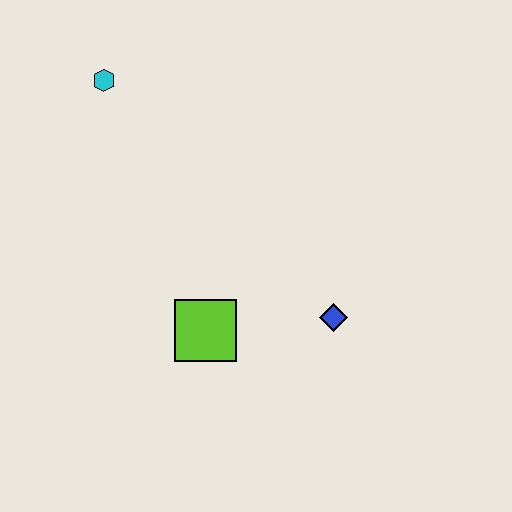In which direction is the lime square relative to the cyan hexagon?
The lime square is below the cyan hexagon.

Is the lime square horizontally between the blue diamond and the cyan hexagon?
Yes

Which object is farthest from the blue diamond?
The cyan hexagon is farthest from the blue diamond.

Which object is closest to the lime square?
The blue diamond is closest to the lime square.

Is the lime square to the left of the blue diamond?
Yes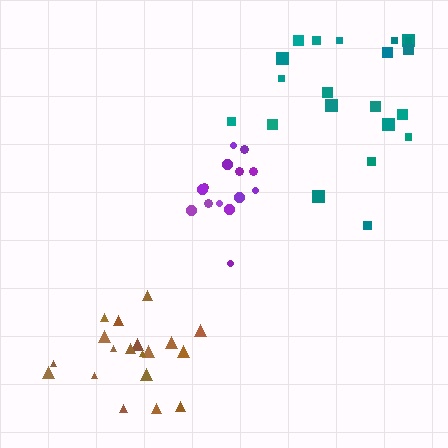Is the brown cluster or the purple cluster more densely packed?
Purple.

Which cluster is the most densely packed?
Purple.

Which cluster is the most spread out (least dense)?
Teal.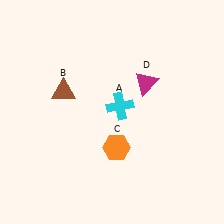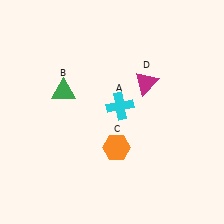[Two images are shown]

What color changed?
The triangle (B) changed from brown in Image 1 to green in Image 2.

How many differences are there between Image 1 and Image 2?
There is 1 difference between the two images.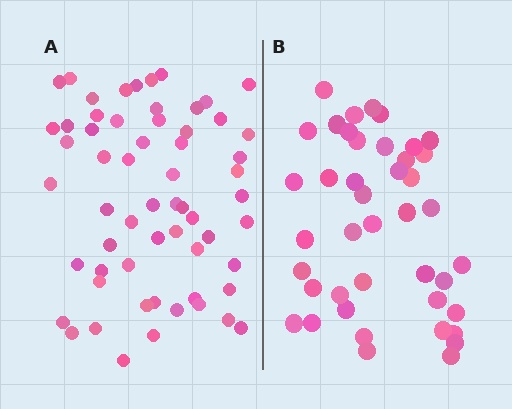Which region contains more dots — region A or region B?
Region A (the left region) has more dots.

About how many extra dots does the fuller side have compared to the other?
Region A has approximately 20 more dots than region B.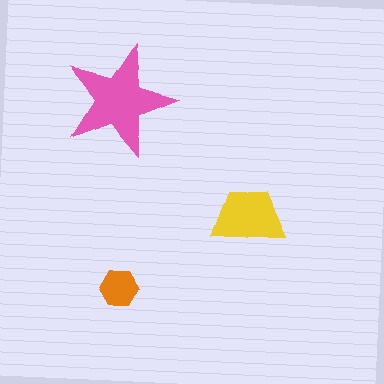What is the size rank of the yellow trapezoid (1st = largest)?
2nd.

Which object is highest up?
The pink star is topmost.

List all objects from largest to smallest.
The pink star, the yellow trapezoid, the orange hexagon.